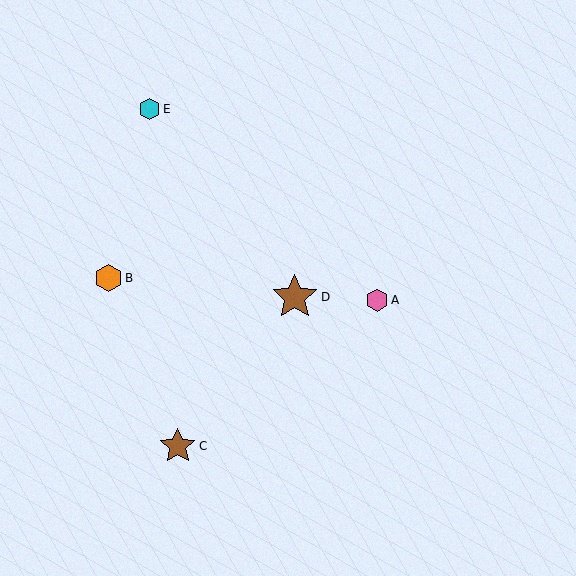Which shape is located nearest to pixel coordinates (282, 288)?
The brown star (labeled D) at (295, 297) is nearest to that location.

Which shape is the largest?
The brown star (labeled D) is the largest.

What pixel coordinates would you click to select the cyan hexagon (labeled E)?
Click at (149, 109) to select the cyan hexagon E.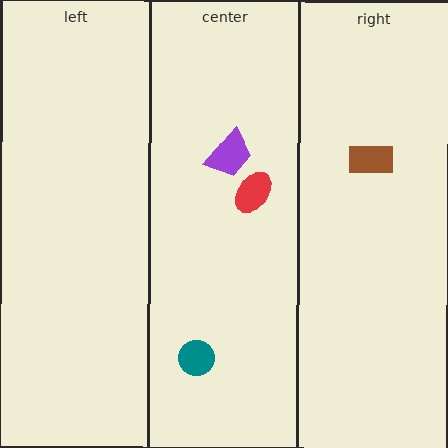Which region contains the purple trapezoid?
The center region.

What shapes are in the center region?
The teal circle, the red ellipse, the purple trapezoid.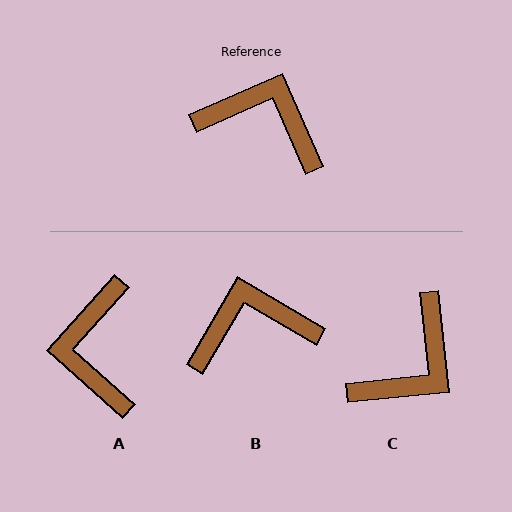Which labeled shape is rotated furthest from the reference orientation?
A, about 114 degrees away.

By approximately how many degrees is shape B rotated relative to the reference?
Approximately 36 degrees counter-clockwise.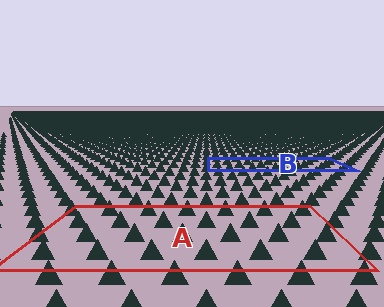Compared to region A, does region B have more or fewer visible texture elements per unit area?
Region B has more texture elements per unit area — they are packed more densely because it is farther away.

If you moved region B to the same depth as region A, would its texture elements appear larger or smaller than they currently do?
They would appear larger. At a closer depth, the same texture elements are projected at a bigger on-screen size.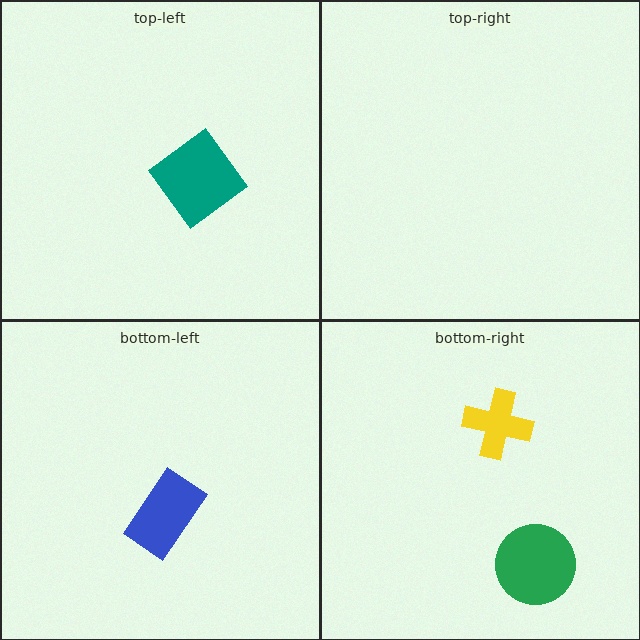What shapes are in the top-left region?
The teal diamond.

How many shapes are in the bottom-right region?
2.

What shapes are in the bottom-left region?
The blue rectangle.